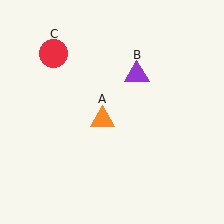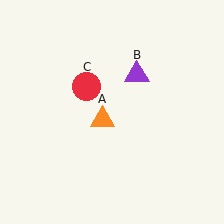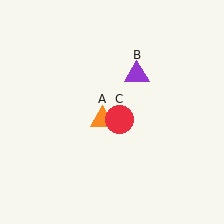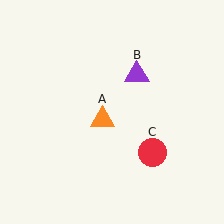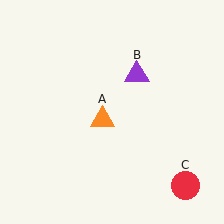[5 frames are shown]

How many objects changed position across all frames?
1 object changed position: red circle (object C).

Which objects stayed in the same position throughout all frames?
Orange triangle (object A) and purple triangle (object B) remained stationary.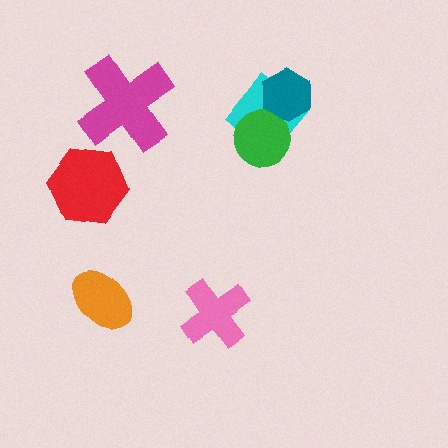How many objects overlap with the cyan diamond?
2 objects overlap with the cyan diamond.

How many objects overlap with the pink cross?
0 objects overlap with the pink cross.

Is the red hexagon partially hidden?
No, no other shape covers it.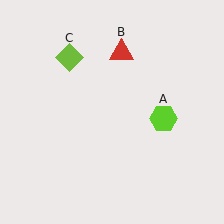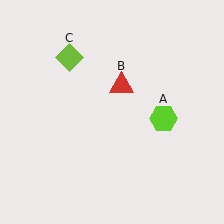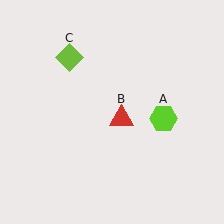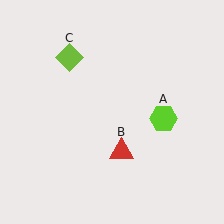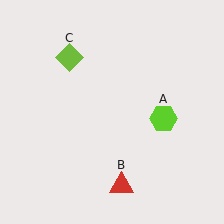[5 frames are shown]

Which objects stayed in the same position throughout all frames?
Lime hexagon (object A) and lime diamond (object C) remained stationary.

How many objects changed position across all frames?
1 object changed position: red triangle (object B).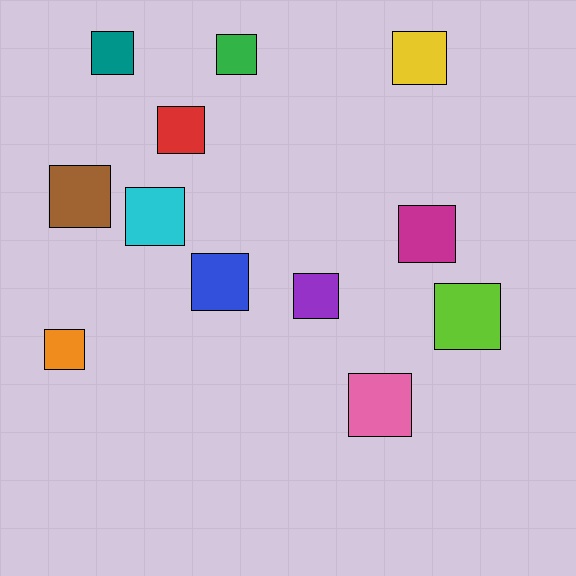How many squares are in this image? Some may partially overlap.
There are 12 squares.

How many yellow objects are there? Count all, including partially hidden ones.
There is 1 yellow object.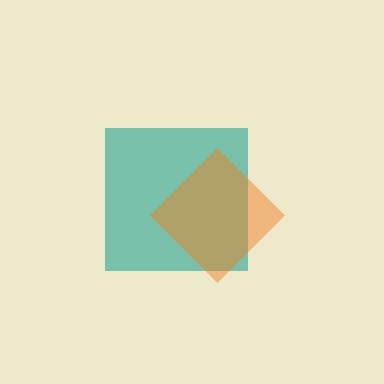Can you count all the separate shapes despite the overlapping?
Yes, there are 2 separate shapes.